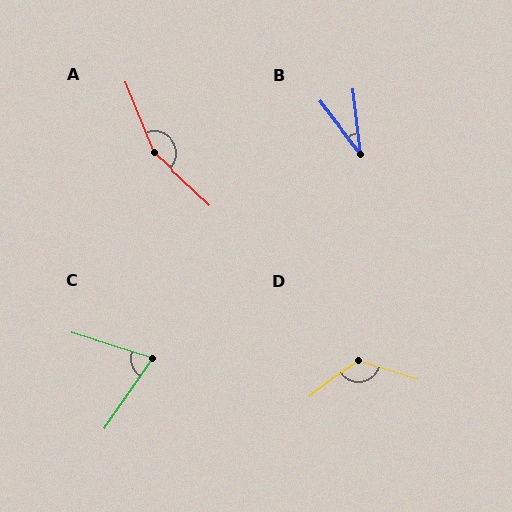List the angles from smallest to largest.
B (32°), C (73°), D (126°), A (155°).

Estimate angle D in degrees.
Approximately 126 degrees.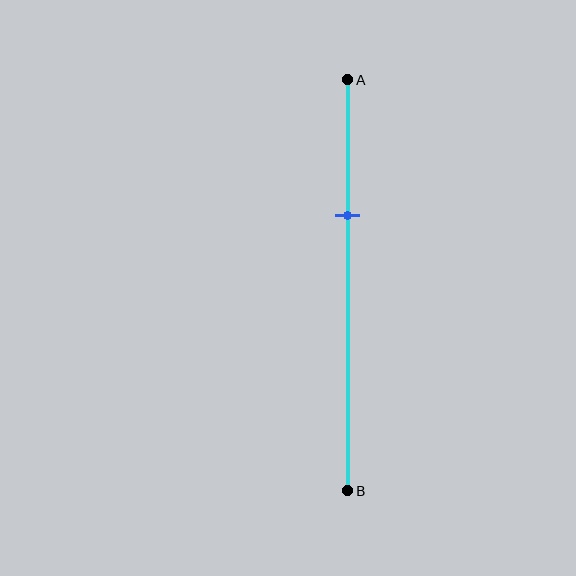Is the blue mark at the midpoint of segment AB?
No, the mark is at about 35% from A, not at the 50% midpoint.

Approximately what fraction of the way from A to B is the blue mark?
The blue mark is approximately 35% of the way from A to B.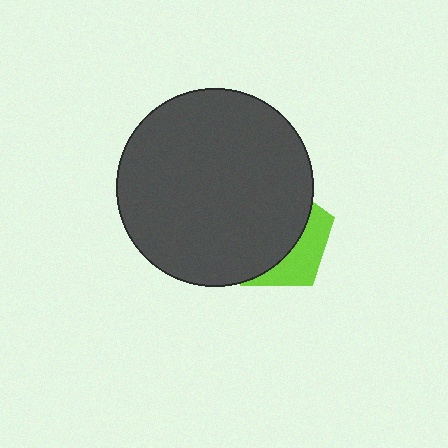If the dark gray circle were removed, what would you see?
You would see the complete lime pentagon.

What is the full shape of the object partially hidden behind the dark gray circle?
The partially hidden object is a lime pentagon.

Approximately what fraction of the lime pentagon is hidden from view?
Roughly 68% of the lime pentagon is hidden behind the dark gray circle.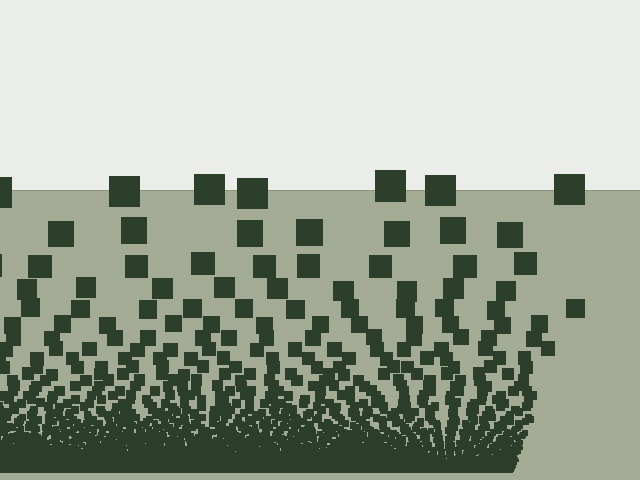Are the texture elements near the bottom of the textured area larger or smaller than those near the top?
Smaller. The gradient is inverted — elements near the bottom are smaller and denser.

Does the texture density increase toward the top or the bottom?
Density increases toward the bottom.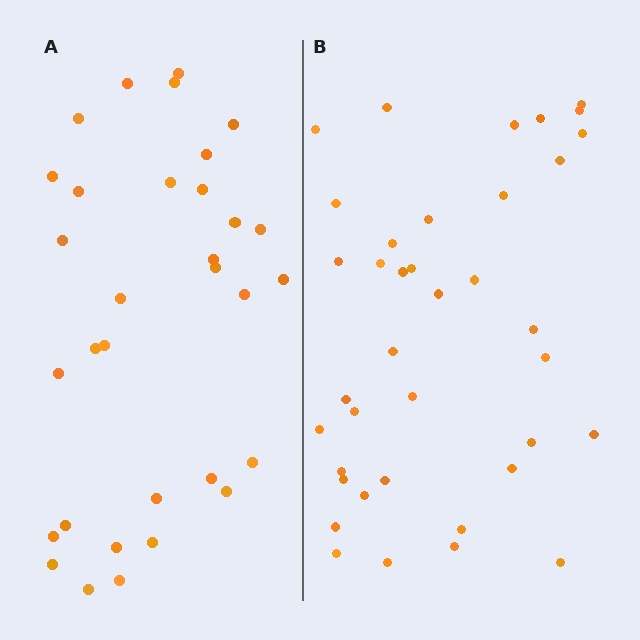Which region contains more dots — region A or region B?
Region B (the right region) has more dots.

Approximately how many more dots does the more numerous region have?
Region B has about 6 more dots than region A.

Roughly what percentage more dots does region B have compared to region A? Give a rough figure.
About 20% more.